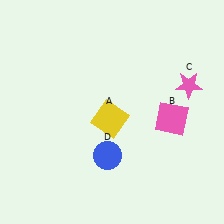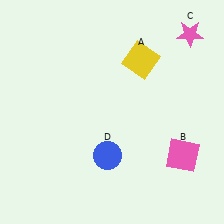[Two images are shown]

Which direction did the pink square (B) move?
The pink square (B) moved down.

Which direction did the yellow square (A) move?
The yellow square (A) moved up.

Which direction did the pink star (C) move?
The pink star (C) moved up.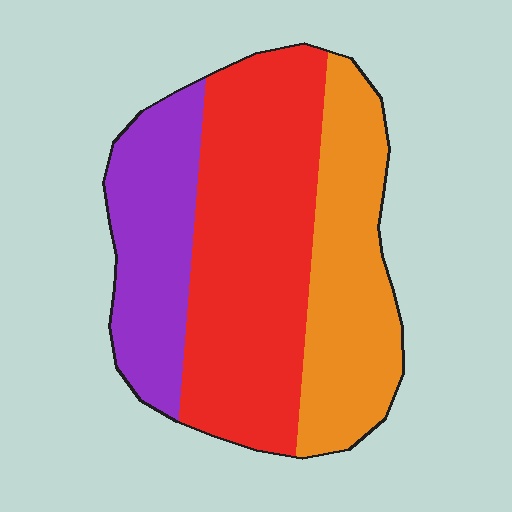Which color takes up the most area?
Red, at roughly 45%.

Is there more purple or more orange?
Orange.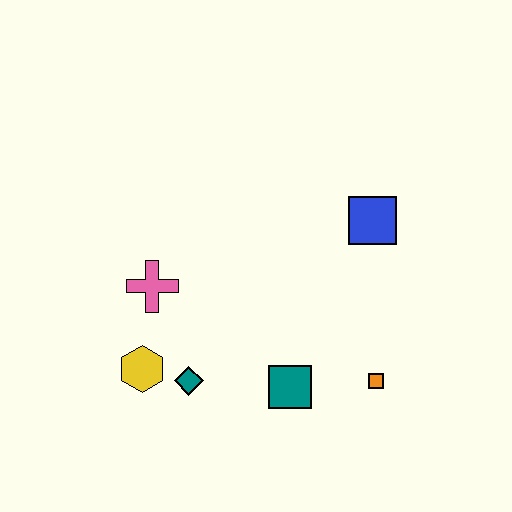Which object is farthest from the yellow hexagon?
The blue square is farthest from the yellow hexagon.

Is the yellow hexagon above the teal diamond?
Yes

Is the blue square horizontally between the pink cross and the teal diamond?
No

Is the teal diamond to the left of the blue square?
Yes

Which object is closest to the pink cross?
The yellow hexagon is closest to the pink cross.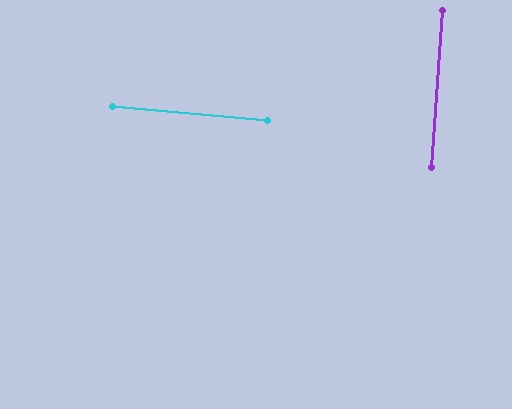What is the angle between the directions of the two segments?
Approximately 89 degrees.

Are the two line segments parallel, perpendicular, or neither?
Perpendicular — they meet at approximately 89°.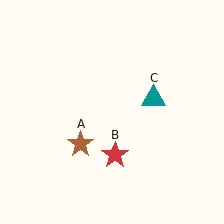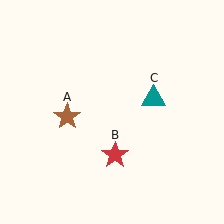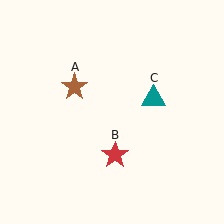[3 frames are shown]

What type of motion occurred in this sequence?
The brown star (object A) rotated clockwise around the center of the scene.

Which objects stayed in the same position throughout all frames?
Red star (object B) and teal triangle (object C) remained stationary.